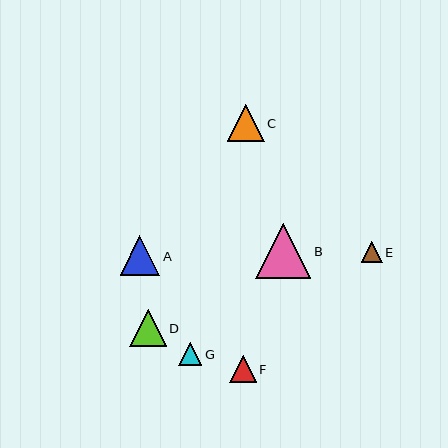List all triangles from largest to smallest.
From largest to smallest: B, A, C, D, F, G, E.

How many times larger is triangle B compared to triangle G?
Triangle B is approximately 2.4 times the size of triangle G.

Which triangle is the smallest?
Triangle E is the smallest with a size of approximately 21 pixels.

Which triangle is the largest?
Triangle B is the largest with a size of approximately 55 pixels.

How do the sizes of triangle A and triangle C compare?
Triangle A and triangle C are approximately the same size.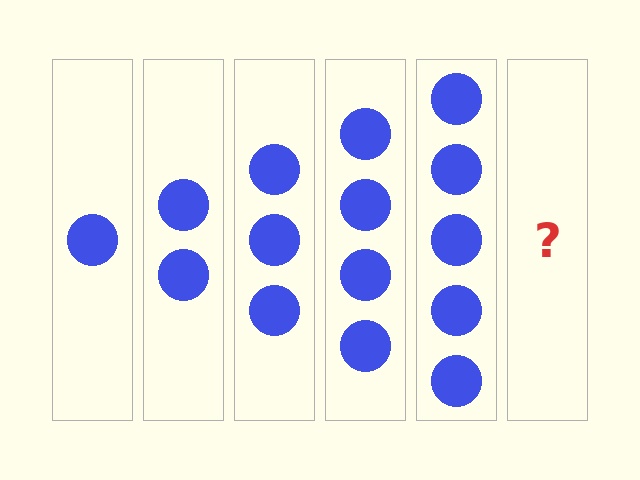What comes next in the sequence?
The next element should be 6 circles.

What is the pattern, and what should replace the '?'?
The pattern is that each step adds one more circle. The '?' should be 6 circles.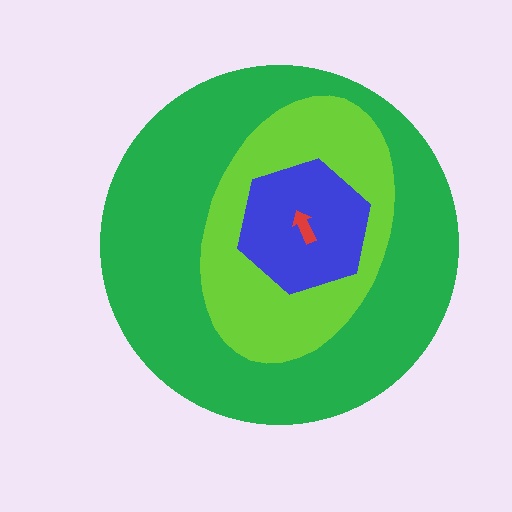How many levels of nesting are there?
4.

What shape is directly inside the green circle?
The lime ellipse.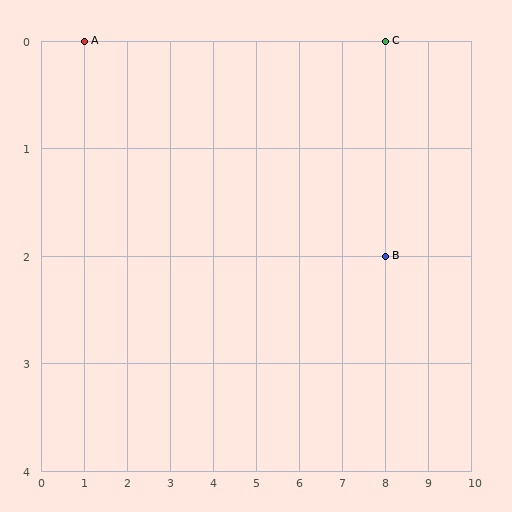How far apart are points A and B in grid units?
Points A and B are 7 columns and 2 rows apart (about 7.3 grid units diagonally).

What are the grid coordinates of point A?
Point A is at grid coordinates (1, 0).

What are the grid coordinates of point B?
Point B is at grid coordinates (8, 2).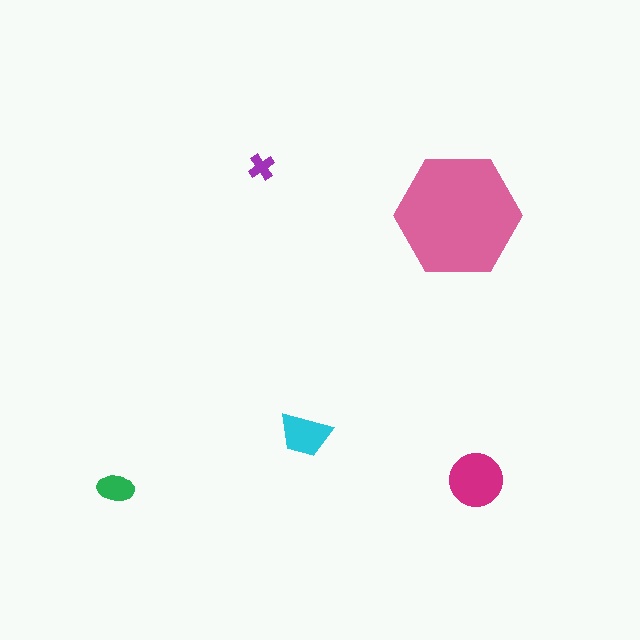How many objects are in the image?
There are 5 objects in the image.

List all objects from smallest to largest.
The purple cross, the green ellipse, the cyan trapezoid, the magenta circle, the pink hexagon.